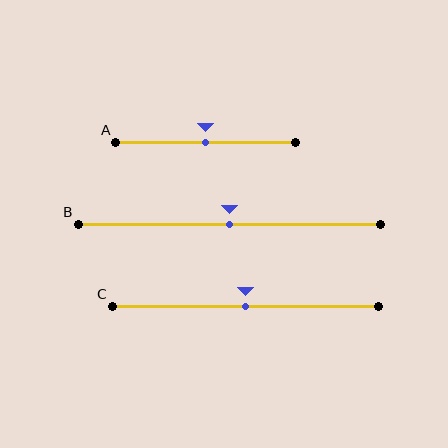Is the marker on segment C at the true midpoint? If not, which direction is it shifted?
Yes, the marker on segment C is at the true midpoint.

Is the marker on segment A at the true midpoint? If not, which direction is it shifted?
Yes, the marker on segment A is at the true midpoint.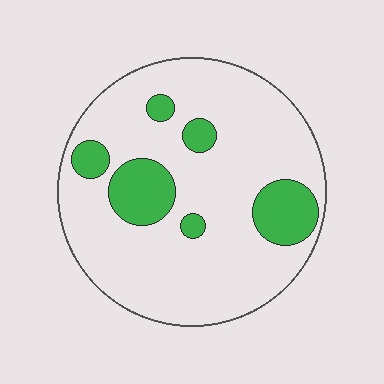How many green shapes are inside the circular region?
6.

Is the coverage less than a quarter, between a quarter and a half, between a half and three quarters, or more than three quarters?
Less than a quarter.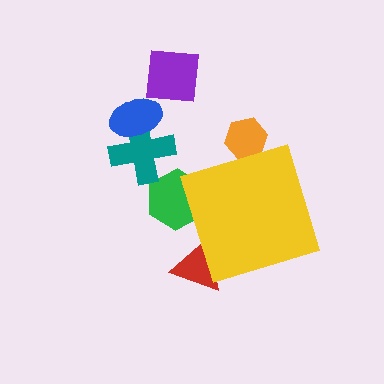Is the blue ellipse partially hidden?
No, the blue ellipse is fully visible.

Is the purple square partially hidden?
No, the purple square is fully visible.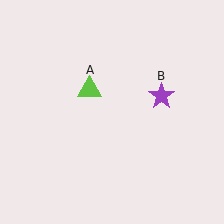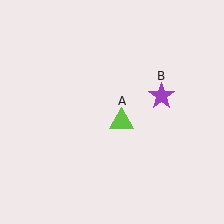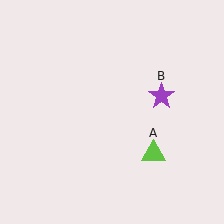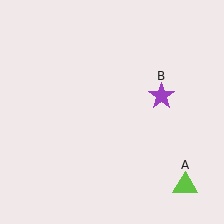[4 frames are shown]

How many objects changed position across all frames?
1 object changed position: lime triangle (object A).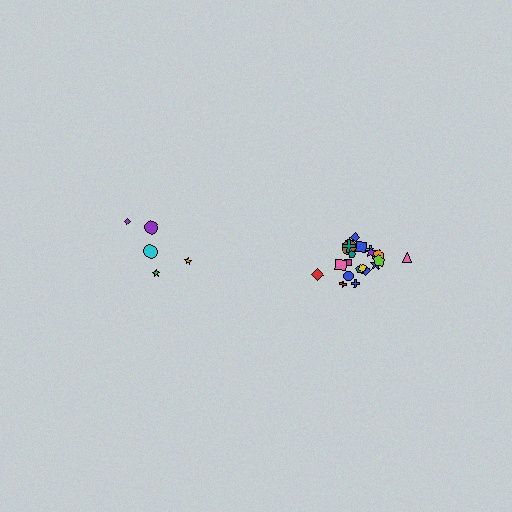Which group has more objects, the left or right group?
The right group.